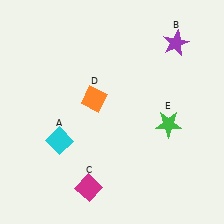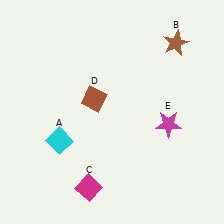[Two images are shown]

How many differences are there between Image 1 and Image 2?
There are 3 differences between the two images.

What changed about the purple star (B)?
In Image 1, B is purple. In Image 2, it changed to brown.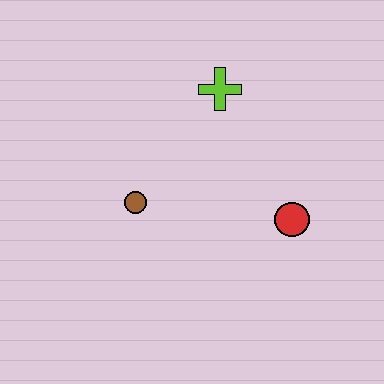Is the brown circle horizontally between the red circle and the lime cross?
No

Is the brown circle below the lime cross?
Yes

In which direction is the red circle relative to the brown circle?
The red circle is to the right of the brown circle.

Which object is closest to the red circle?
The lime cross is closest to the red circle.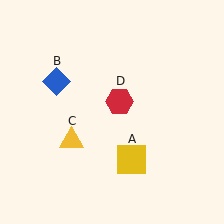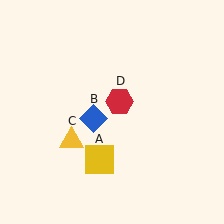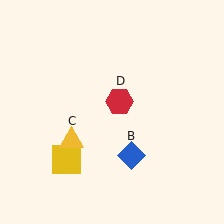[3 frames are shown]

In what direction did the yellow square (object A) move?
The yellow square (object A) moved left.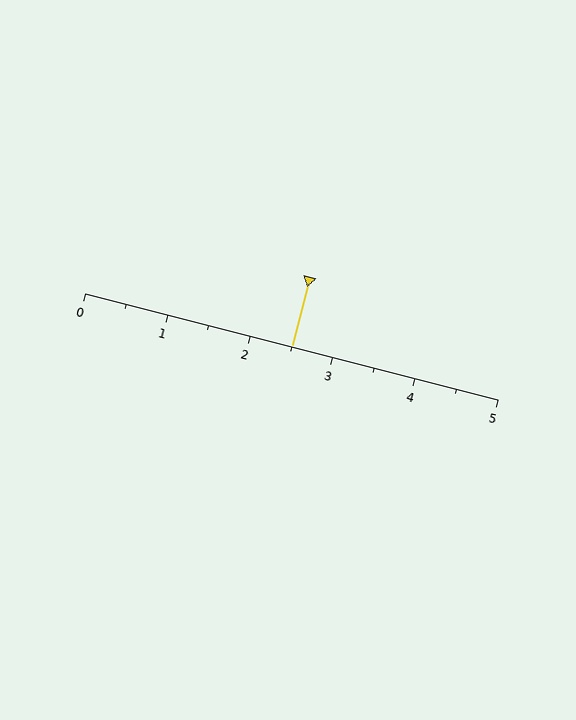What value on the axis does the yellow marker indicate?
The marker indicates approximately 2.5.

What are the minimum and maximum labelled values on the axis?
The axis runs from 0 to 5.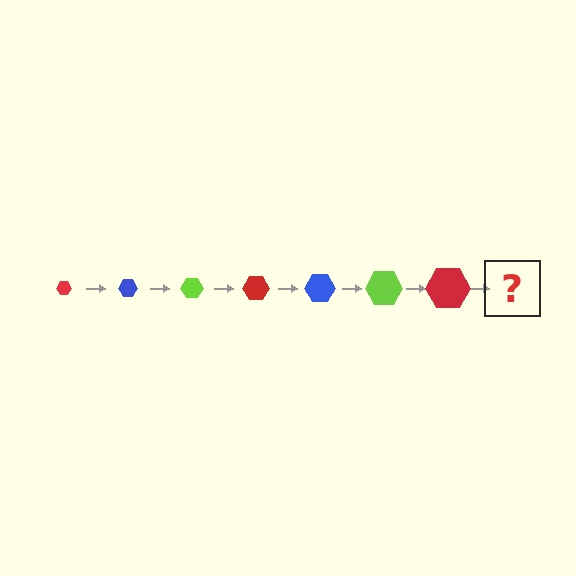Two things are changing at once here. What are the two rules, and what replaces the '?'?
The two rules are that the hexagon grows larger each step and the color cycles through red, blue, and lime. The '?' should be a blue hexagon, larger than the previous one.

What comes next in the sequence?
The next element should be a blue hexagon, larger than the previous one.